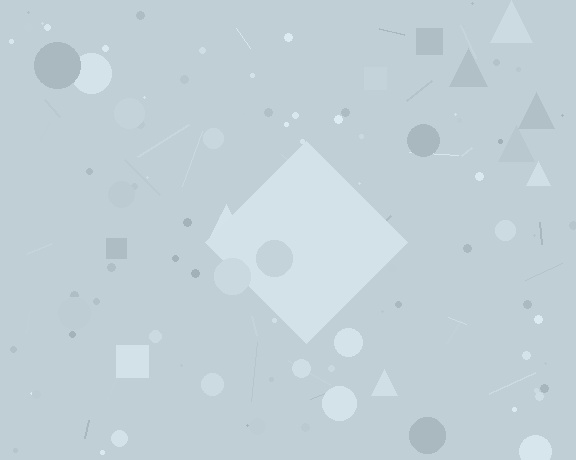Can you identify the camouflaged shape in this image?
The camouflaged shape is a diamond.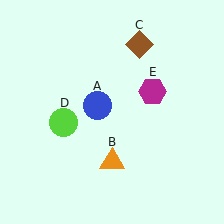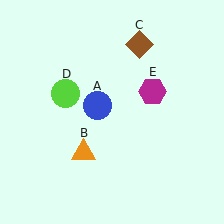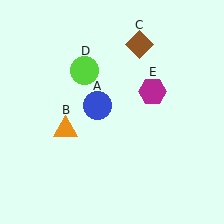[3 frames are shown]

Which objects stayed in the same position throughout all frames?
Blue circle (object A) and brown diamond (object C) and magenta hexagon (object E) remained stationary.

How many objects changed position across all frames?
2 objects changed position: orange triangle (object B), lime circle (object D).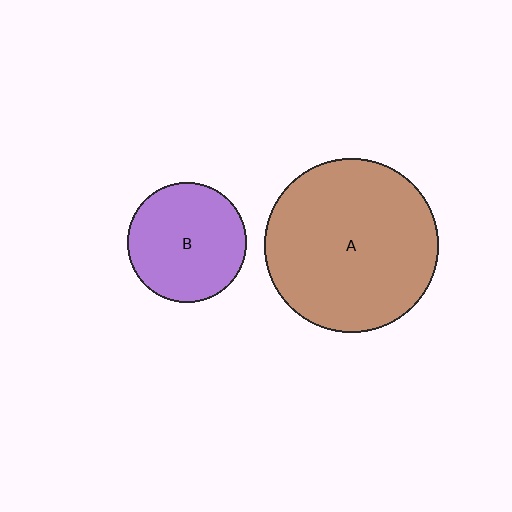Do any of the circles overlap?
No, none of the circles overlap.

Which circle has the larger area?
Circle A (brown).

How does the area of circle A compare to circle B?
Approximately 2.1 times.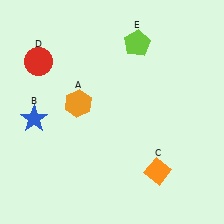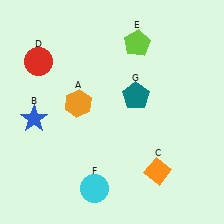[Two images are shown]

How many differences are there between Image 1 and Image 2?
There are 2 differences between the two images.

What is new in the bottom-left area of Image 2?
A cyan circle (F) was added in the bottom-left area of Image 2.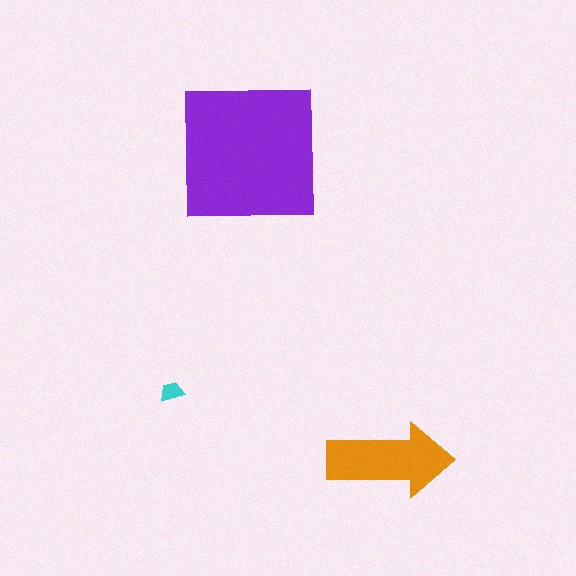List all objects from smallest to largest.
The cyan trapezoid, the orange arrow, the purple square.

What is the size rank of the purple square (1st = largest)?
1st.